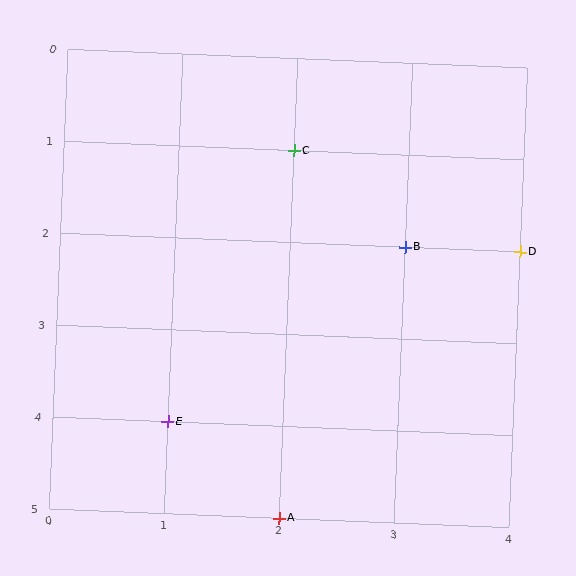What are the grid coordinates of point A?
Point A is at grid coordinates (2, 5).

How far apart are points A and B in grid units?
Points A and B are 1 column and 3 rows apart (about 3.2 grid units diagonally).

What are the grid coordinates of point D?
Point D is at grid coordinates (4, 2).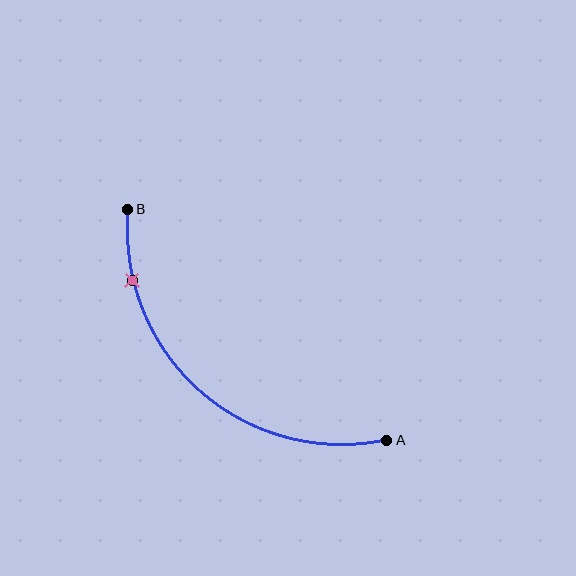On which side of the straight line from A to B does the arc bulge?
The arc bulges below and to the left of the straight line connecting A and B.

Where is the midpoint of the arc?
The arc midpoint is the point on the curve farthest from the straight line joining A and B. It sits below and to the left of that line.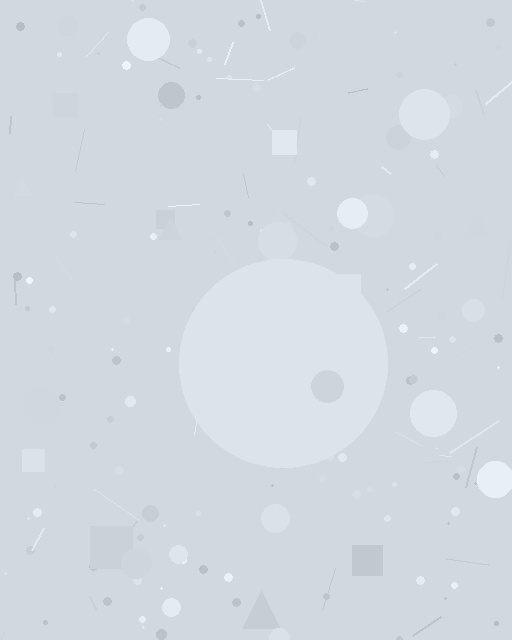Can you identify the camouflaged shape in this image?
The camouflaged shape is a circle.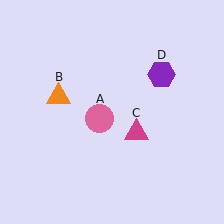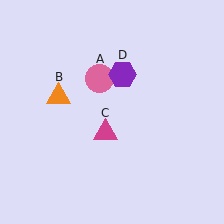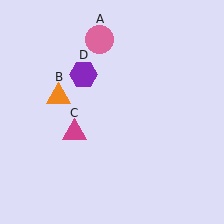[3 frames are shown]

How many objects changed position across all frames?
3 objects changed position: pink circle (object A), magenta triangle (object C), purple hexagon (object D).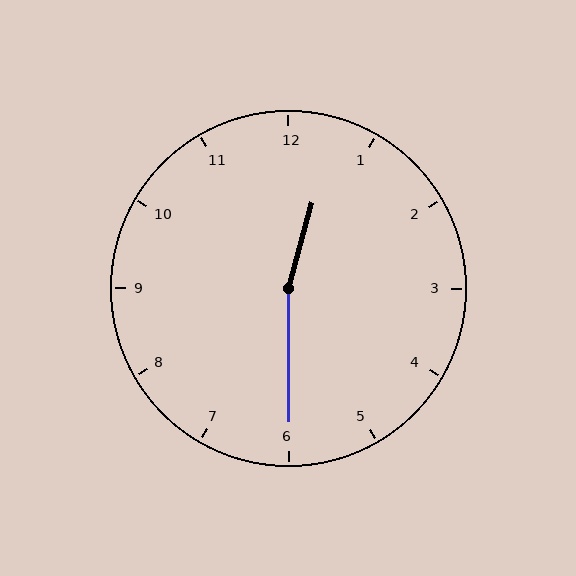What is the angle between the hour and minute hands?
Approximately 165 degrees.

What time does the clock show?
12:30.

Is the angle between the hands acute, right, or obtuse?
It is obtuse.